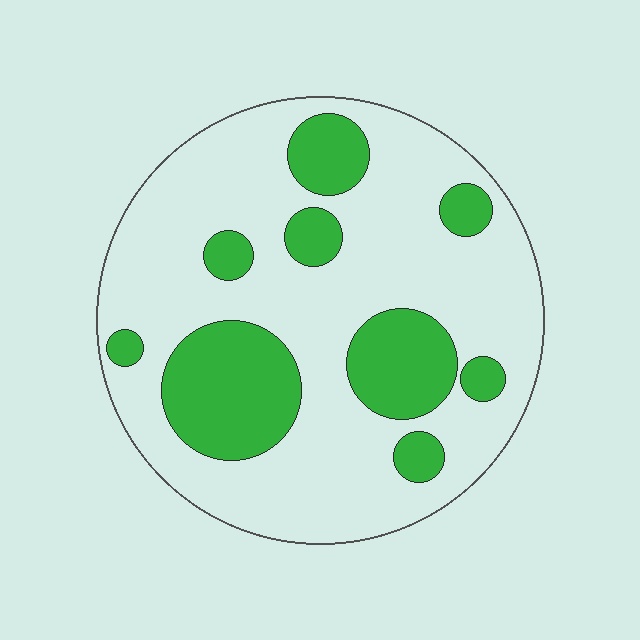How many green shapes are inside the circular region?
9.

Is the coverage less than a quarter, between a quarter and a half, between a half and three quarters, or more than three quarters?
Between a quarter and a half.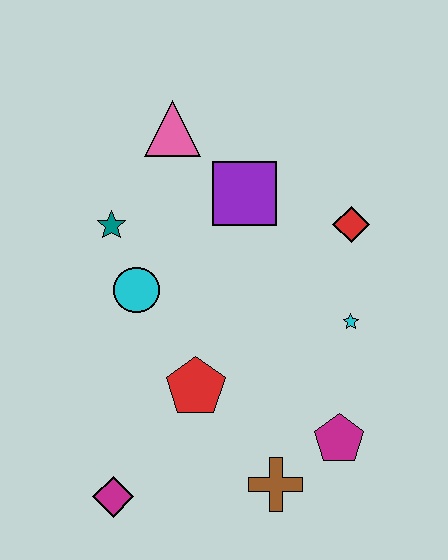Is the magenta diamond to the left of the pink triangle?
Yes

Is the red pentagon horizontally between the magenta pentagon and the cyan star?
No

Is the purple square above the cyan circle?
Yes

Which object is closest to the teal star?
The cyan circle is closest to the teal star.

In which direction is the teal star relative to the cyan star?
The teal star is to the left of the cyan star.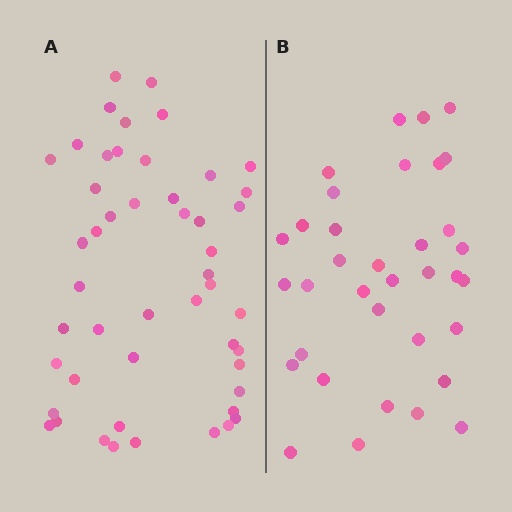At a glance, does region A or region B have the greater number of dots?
Region A (the left region) has more dots.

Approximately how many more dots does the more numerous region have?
Region A has approximately 15 more dots than region B.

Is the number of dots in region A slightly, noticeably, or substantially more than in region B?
Region A has noticeably more, but not dramatically so. The ratio is roughly 1.4 to 1.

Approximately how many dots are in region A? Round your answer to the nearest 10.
About 50 dots. (The exact count is 49, which rounds to 50.)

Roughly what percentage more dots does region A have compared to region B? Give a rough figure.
About 40% more.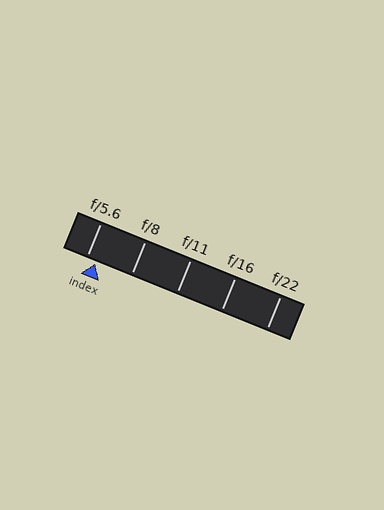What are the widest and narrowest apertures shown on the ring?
The widest aperture shown is f/5.6 and the narrowest is f/22.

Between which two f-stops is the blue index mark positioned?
The index mark is between f/5.6 and f/8.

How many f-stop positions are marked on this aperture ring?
There are 5 f-stop positions marked.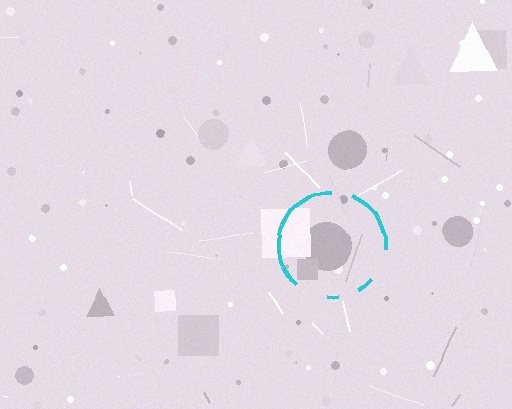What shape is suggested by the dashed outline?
The dashed outline suggests a circle.